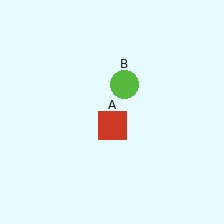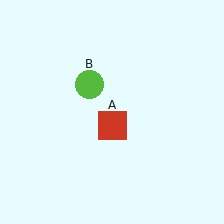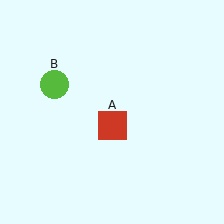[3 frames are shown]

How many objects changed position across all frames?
1 object changed position: lime circle (object B).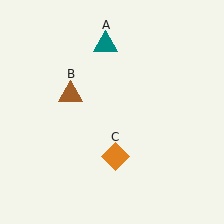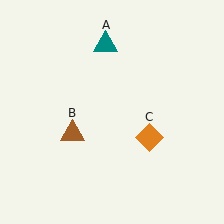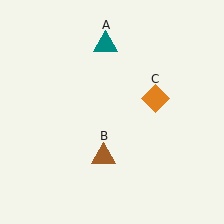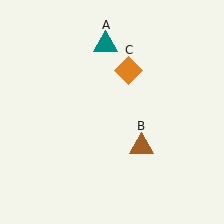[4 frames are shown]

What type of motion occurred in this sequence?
The brown triangle (object B), orange diamond (object C) rotated counterclockwise around the center of the scene.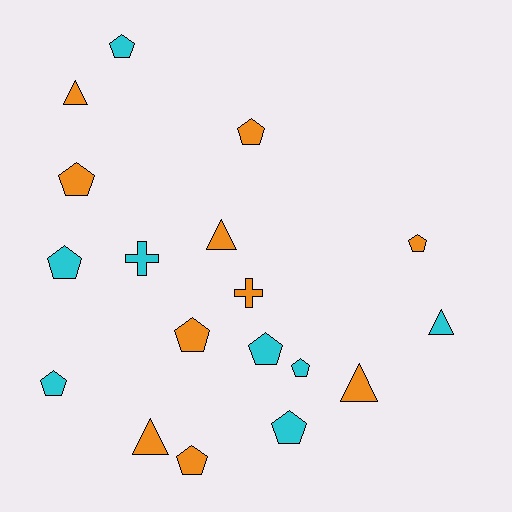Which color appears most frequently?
Orange, with 10 objects.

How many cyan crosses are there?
There is 1 cyan cross.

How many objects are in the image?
There are 18 objects.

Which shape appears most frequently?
Pentagon, with 11 objects.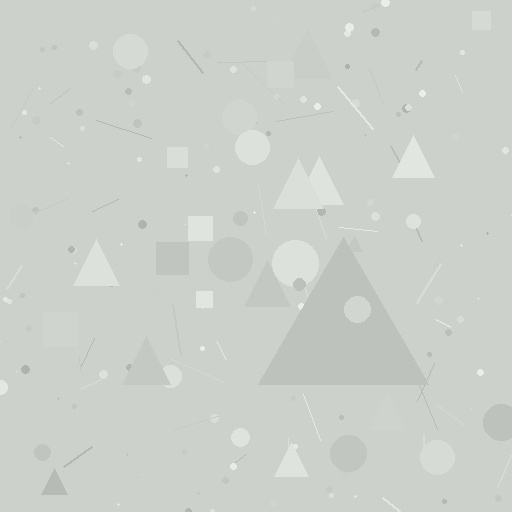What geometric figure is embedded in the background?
A triangle is embedded in the background.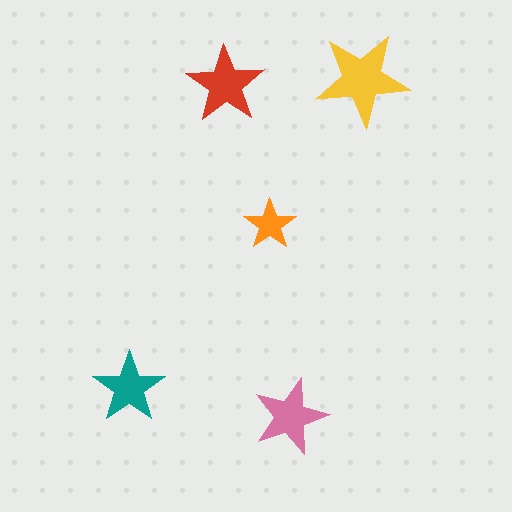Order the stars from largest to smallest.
the yellow one, the red one, the pink one, the teal one, the orange one.